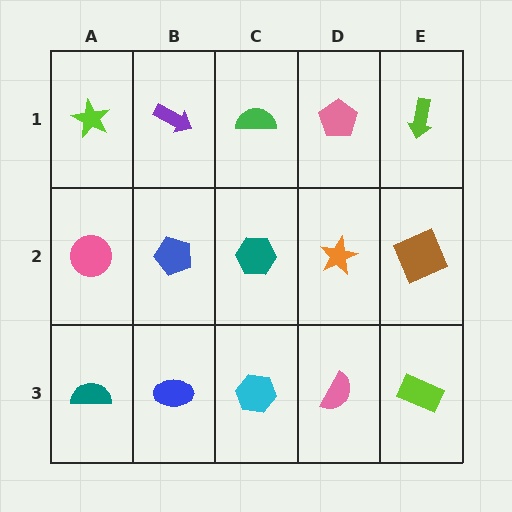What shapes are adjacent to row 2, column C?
A green semicircle (row 1, column C), a cyan hexagon (row 3, column C), a blue pentagon (row 2, column B), an orange star (row 2, column D).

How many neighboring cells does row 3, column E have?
2.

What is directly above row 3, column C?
A teal hexagon.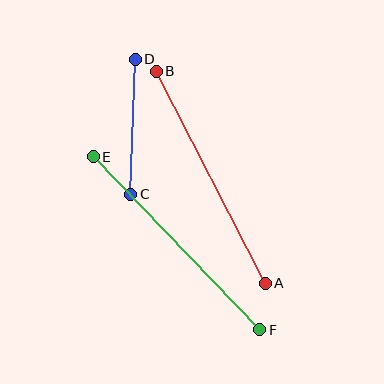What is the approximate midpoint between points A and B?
The midpoint is at approximately (211, 177) pixels.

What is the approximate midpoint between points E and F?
The midpoint is at approximately (177, 243) pixels.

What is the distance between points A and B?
The distance is approximately 239 pixels.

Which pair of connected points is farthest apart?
Points E and F are farthest apart.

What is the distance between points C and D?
The distance is approximately 135 pixels.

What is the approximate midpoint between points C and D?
The midpoint is at approximately (133, 127) pixels.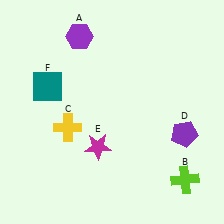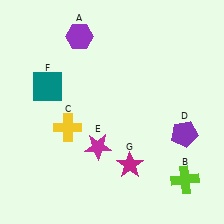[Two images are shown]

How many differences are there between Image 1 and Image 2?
There is 1 difference between the two images.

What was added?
A magenta star (G) was added in Image 2.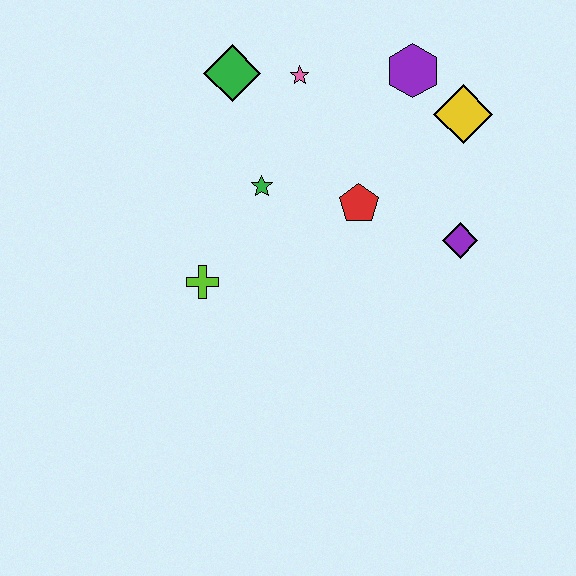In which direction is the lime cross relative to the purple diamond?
The lime cross is to the left of the purple diamond.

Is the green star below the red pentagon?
No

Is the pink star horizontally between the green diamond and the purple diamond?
Yes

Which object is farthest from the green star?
The yellow diamond is farthest from the green star.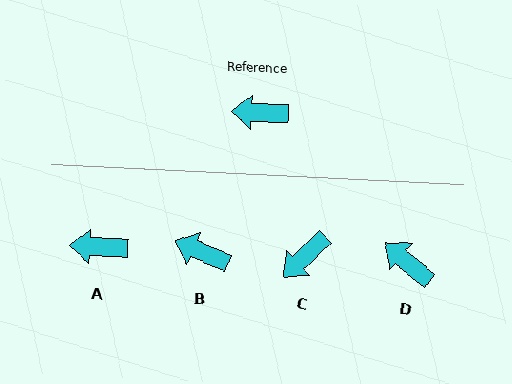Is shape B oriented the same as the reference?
No, it is off by about 20 degrees.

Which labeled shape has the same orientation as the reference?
A.